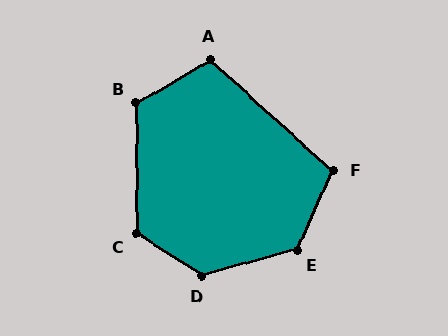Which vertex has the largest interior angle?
D, at approximately 133 degrees.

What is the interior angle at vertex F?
Approximately 108 degrees (obtuse).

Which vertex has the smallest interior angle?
A, at approximately 108 degrees.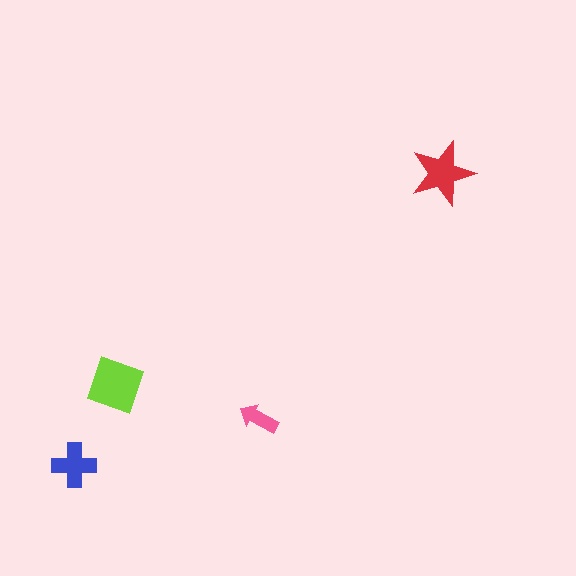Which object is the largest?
The lime square.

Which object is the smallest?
The pink arrow.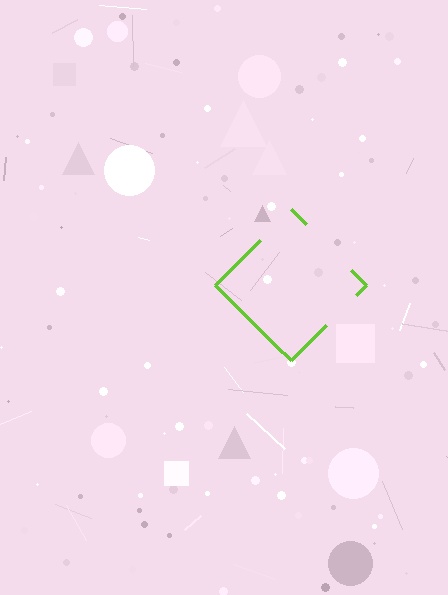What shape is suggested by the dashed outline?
The dashed outline suggests a diamond.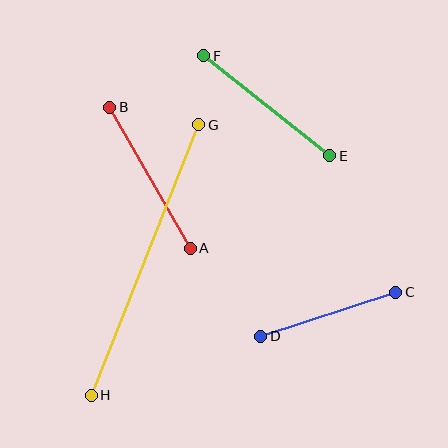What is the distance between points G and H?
The distance is approximately 291 pixels.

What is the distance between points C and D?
The distance is approximately 142 pixels.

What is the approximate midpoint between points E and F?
The midpoint is at approximately (267, 106) pixels.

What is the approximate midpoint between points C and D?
The midpoint is at approximately (328, 314) pixels.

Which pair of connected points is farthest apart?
Points G and H are farthest apart.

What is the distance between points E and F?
The distance is approximately 161 pixels.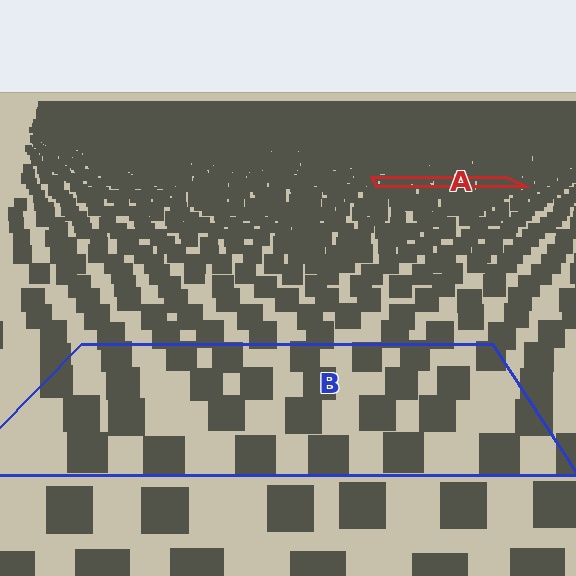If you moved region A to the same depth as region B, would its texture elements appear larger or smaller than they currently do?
They would appear larger. At a closer depth, the same texture elements are projected at a bigger on-screen size.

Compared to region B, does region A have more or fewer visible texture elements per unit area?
Region A has more texture elements per unit area — they are packed more densely because it is farther away.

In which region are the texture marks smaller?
The texture marks are smaller in region A, because it is farther away.